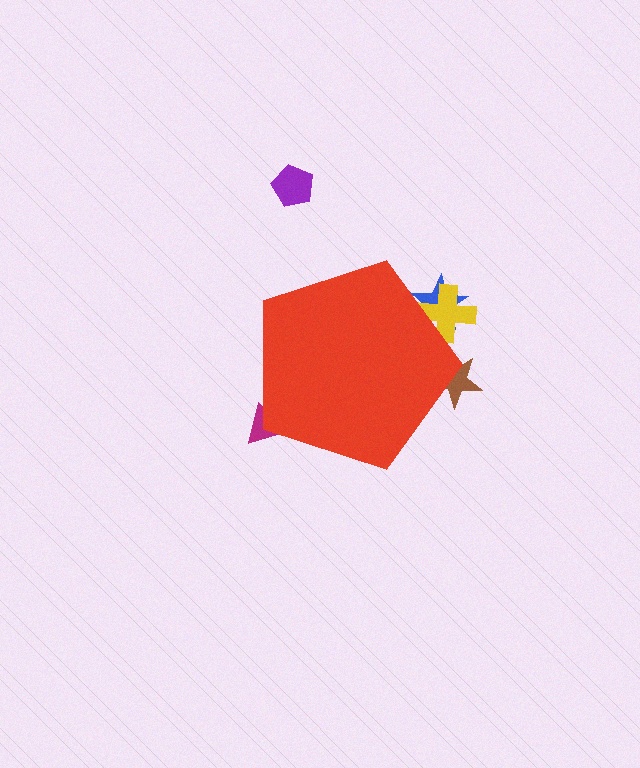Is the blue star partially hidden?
Yes, the blue star is partially hidden behind the red pentagon.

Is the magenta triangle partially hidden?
Yes, the magenta triangle is partially hidden behind the red pentagon.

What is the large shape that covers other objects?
A red pentagon.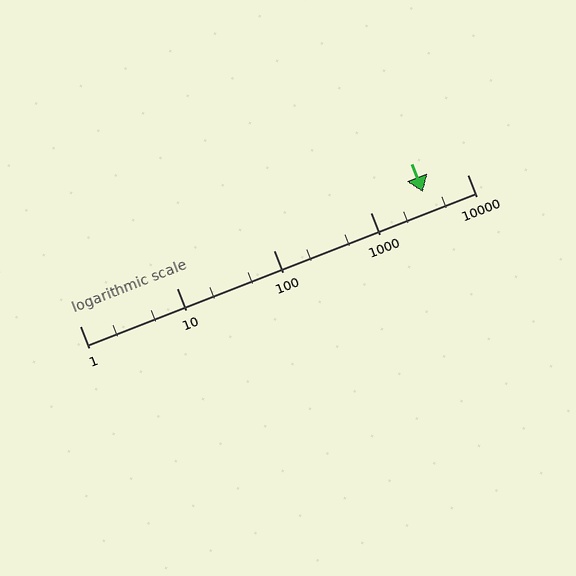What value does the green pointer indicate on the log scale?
The pointer indicates approximately 3500.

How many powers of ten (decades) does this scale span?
The scale spans 4 decades, from 1 to 10000.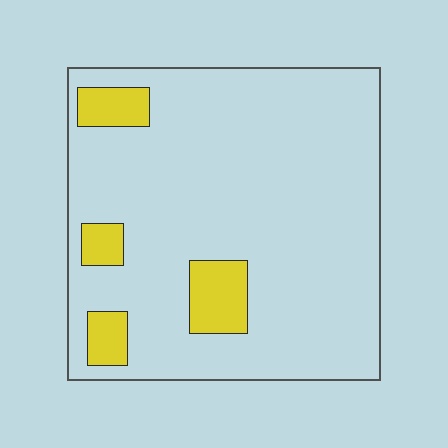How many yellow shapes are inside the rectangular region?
4.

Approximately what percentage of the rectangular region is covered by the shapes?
Approximately 10%.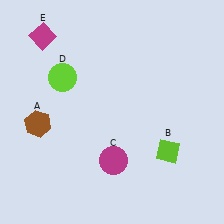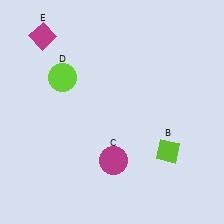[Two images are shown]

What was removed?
The brown hexagon (A) was removed in Image 2.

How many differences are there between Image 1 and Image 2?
There is 1 difference between the two images.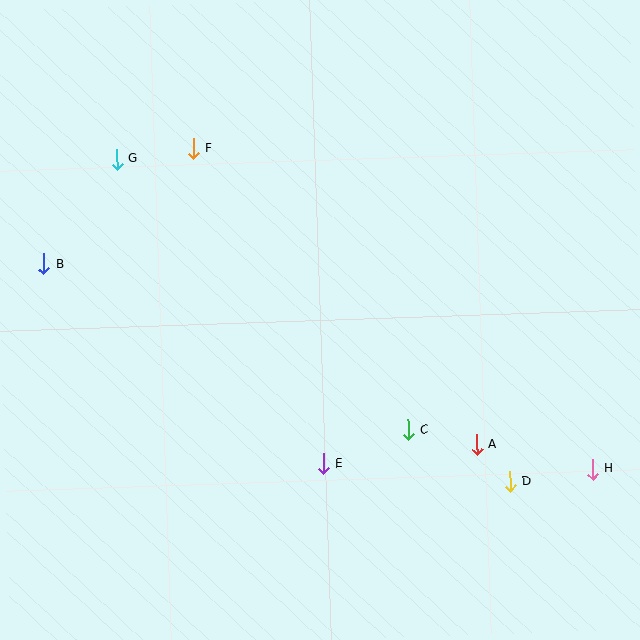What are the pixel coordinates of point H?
Point H is at (592, 469).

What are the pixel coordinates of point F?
Point F is at (193, 148).